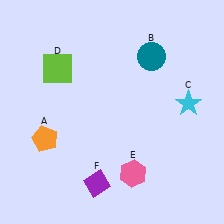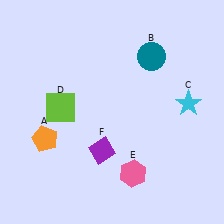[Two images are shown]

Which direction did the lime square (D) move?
The lime square (D) moved down.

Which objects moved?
The objects that moved are: the lime square (D), the purple diamond (F).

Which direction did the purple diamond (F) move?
The purple diamond (F) moved up.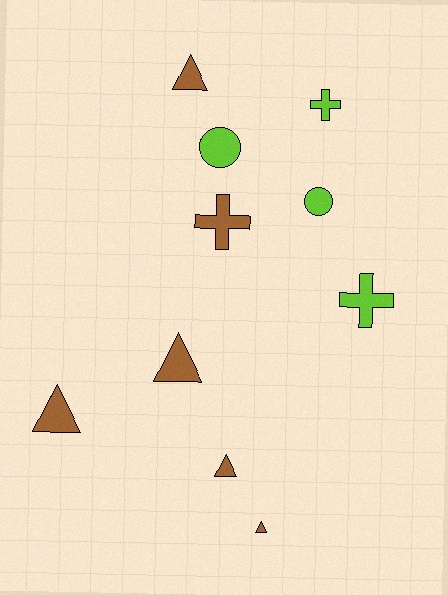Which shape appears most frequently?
Triangle, with 5 objects.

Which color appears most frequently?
Brown, with 6 objects.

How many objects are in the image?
There are 10 objects.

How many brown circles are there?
There are no brown circles.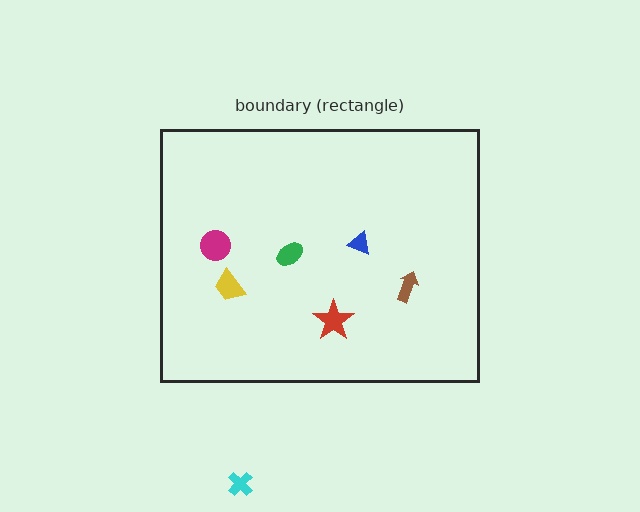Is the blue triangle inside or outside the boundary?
Inside.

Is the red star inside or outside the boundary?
Inside.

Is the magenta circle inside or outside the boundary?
Inside.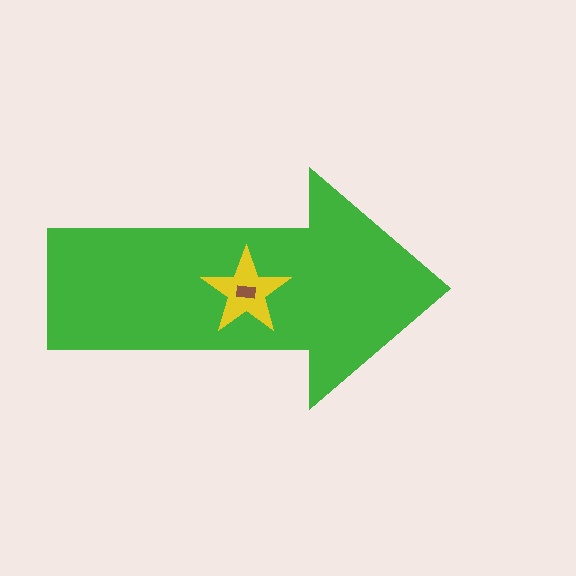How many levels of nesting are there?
3.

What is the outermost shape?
The green arrow.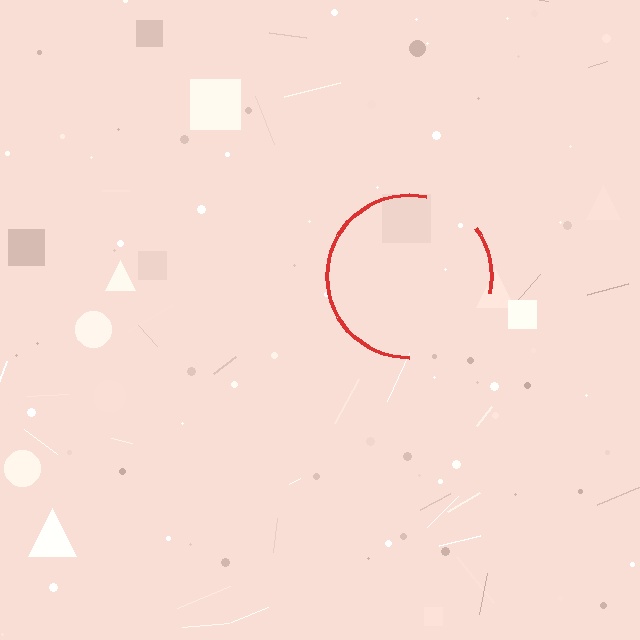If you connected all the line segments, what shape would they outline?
They would outline a circle.